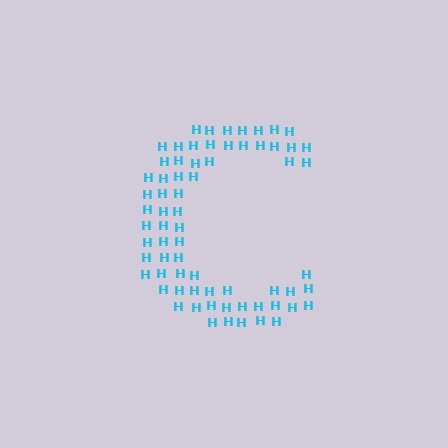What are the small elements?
The small elements are letter H's.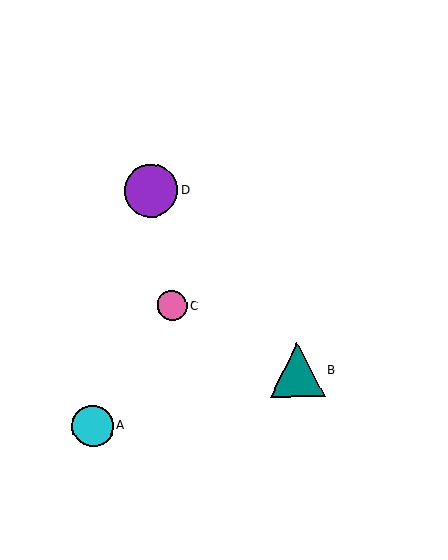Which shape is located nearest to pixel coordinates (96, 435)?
The cyan circle (labeled A) at (93, 426) is nearest to that location.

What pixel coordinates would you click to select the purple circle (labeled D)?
Click at (151, 191) to select the purple circle D.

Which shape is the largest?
The teal triangle (labeled B) is the largest.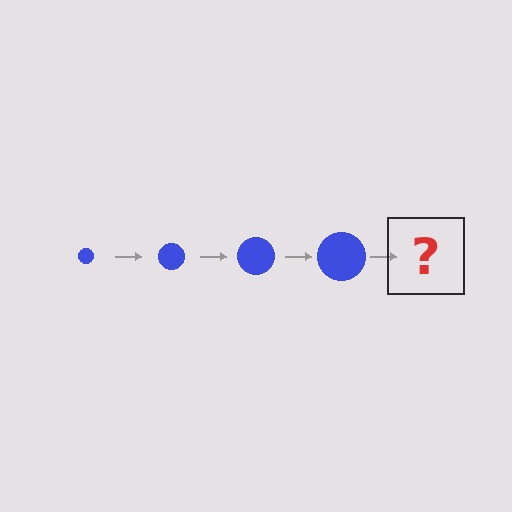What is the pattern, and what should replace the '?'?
The pattern is that the circle gets progressively larger each step. The '?' should be a blue circle, larger than the previous one.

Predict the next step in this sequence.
The next step is a blue circle, larger than the previous one.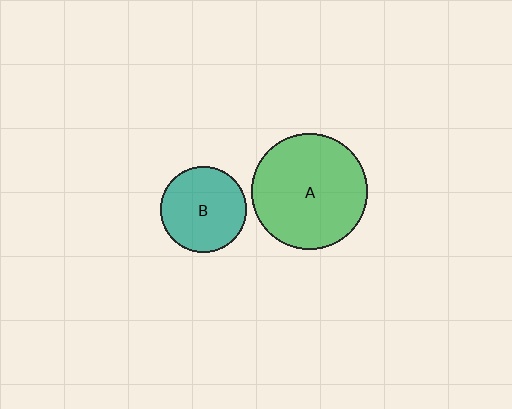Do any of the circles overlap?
No, none of the circles overlap.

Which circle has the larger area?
Circle A (green).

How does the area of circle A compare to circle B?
Approximately 1.8 times.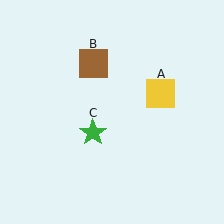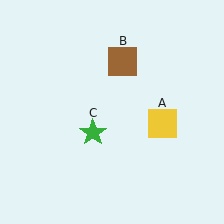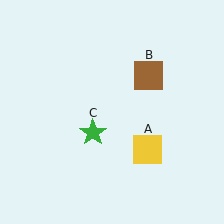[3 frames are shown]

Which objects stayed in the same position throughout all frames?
Green star (object C) remained stationary.